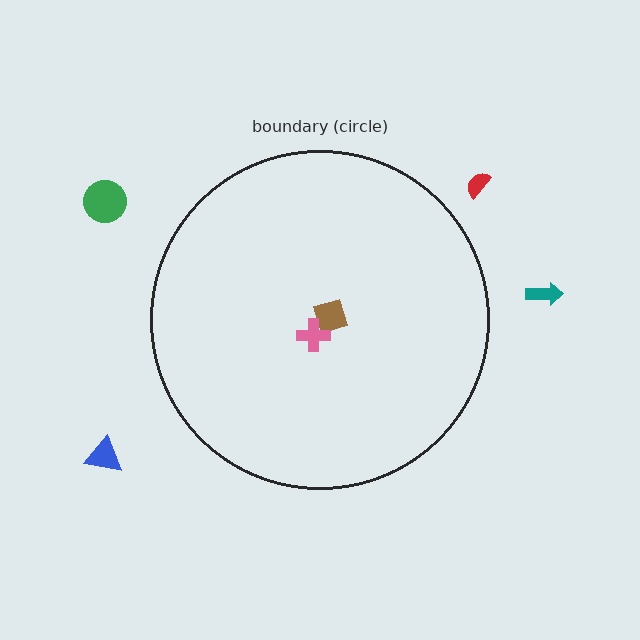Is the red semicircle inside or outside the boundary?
Outside.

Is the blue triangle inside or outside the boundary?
Outside.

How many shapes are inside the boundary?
2 inside, 4 outside.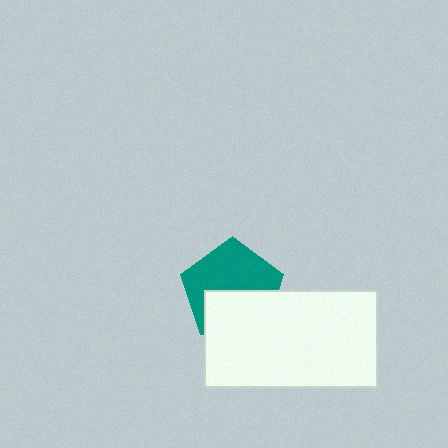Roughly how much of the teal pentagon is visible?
About half of it is visible (roughly 56%).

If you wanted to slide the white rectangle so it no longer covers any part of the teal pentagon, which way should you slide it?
Slide it down — that is the most direct way to separate the two shapes.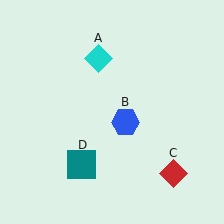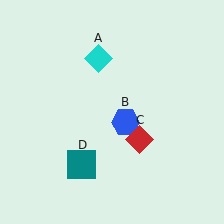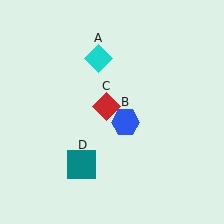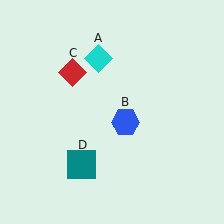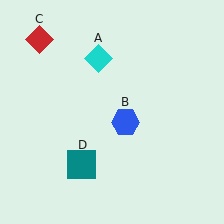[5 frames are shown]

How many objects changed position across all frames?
1 object changed position: red diamond (object C).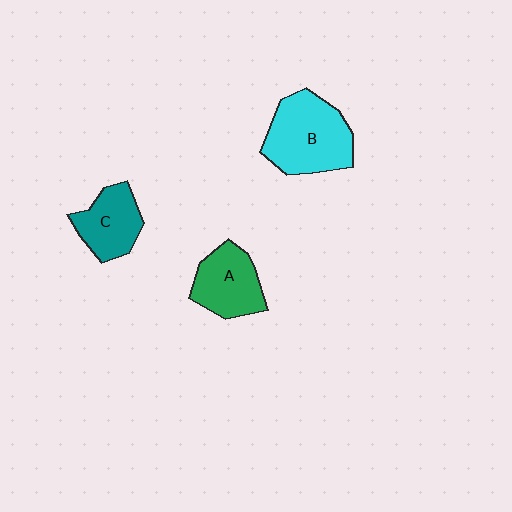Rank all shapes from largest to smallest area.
From largest to smallest: B (cyan), A (green), C (teal).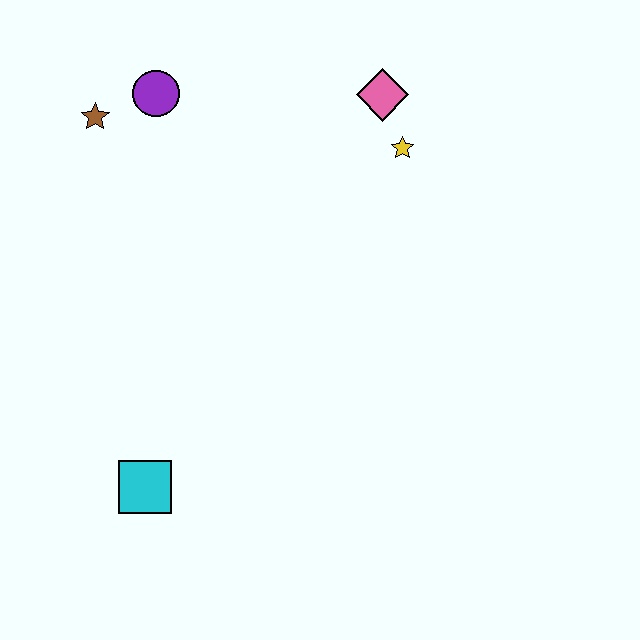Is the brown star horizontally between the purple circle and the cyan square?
No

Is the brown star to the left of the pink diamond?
Yes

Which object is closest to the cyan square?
The brown star is closest to the cyan square.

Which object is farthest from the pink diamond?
The cyan square is farthest from the pink diamond.